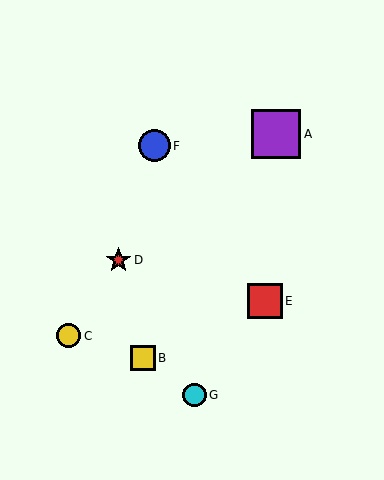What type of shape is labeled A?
Shape A is a purple square.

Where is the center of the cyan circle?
The center of the cyan circle is at (194, 395).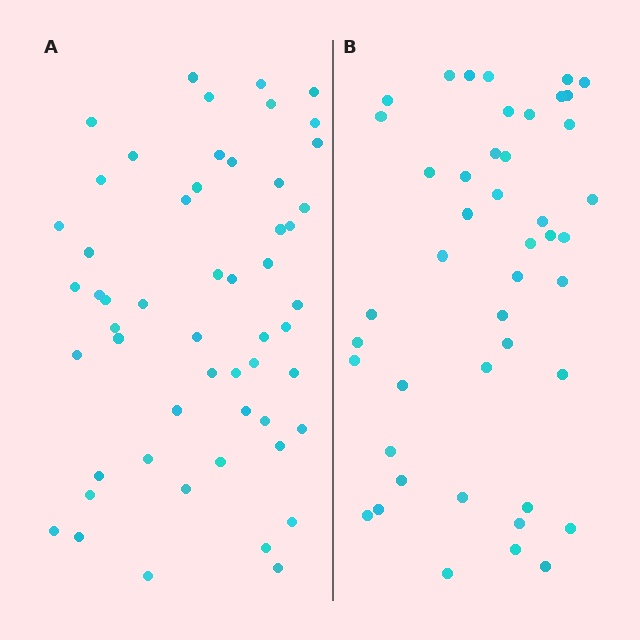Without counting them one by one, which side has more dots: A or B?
Region A (the left region) has more dots.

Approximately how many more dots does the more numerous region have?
Region A has roughly 8 or so more dots than region B.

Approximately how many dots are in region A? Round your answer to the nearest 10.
About 50 dots. (The exact count is 54, which rounds to 50.)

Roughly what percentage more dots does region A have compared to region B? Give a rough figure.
About 20% more.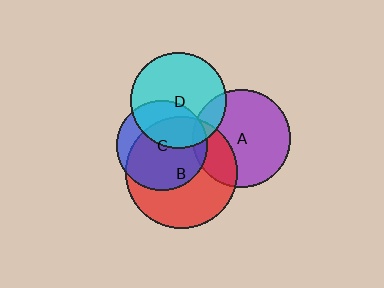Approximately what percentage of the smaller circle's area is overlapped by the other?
Approximately 25%.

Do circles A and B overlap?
Yes.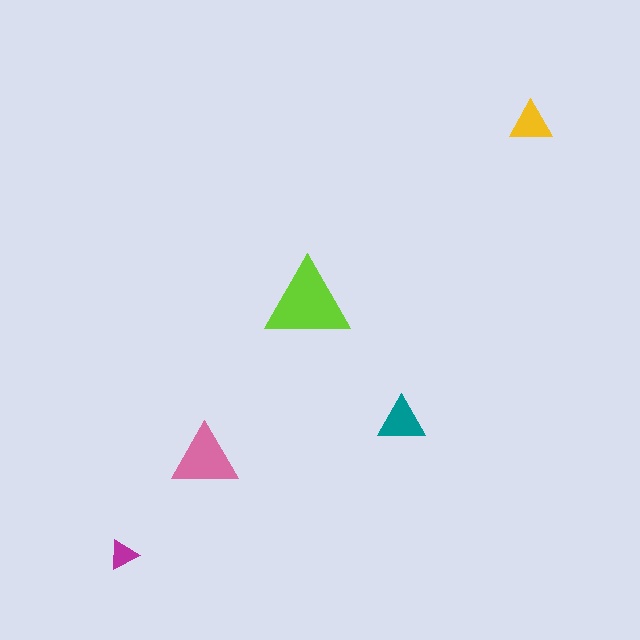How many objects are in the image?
There are 5 objects in the image.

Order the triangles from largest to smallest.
the lime one, the pink one, the teal one, the yellow one, the magenta one.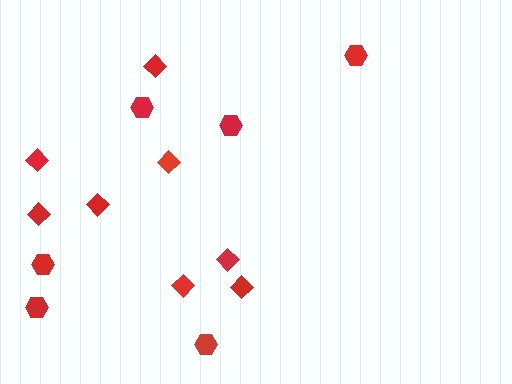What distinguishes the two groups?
There are 2 groups: one group of diamonds (8) and one group of hexagons (6).